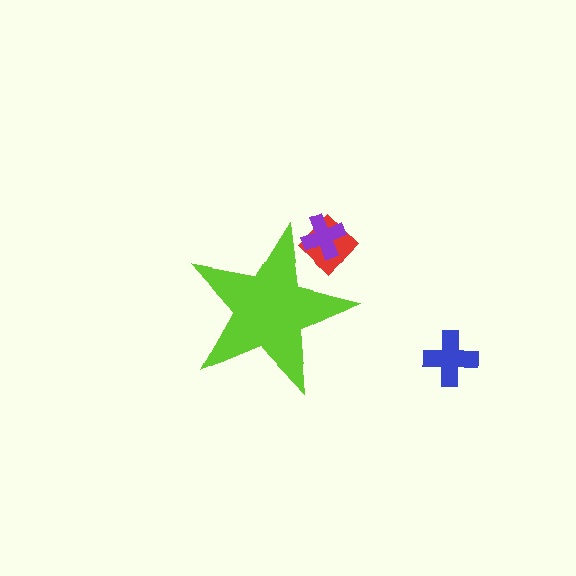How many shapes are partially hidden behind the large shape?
2 shapes are partially hidden.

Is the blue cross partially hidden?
No, the blue cross is fully visible.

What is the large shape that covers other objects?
A lime star.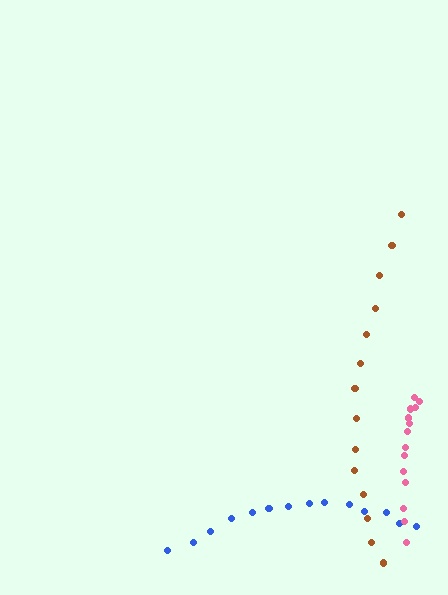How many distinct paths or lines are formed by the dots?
There are 3 distinct paths.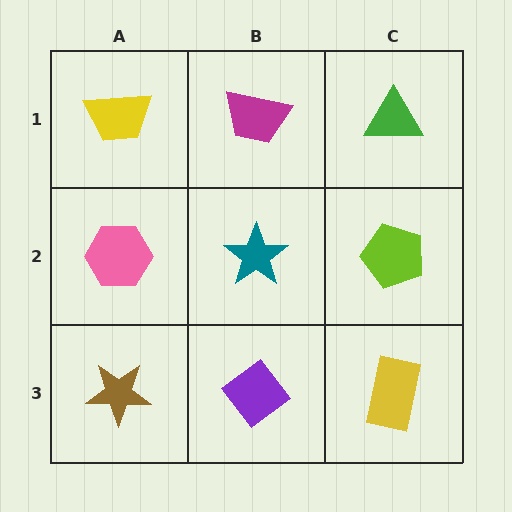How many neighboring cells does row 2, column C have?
3.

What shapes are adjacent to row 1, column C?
A lime pentagon (row 2, column C), a magenta trapezoid (row 1, column B).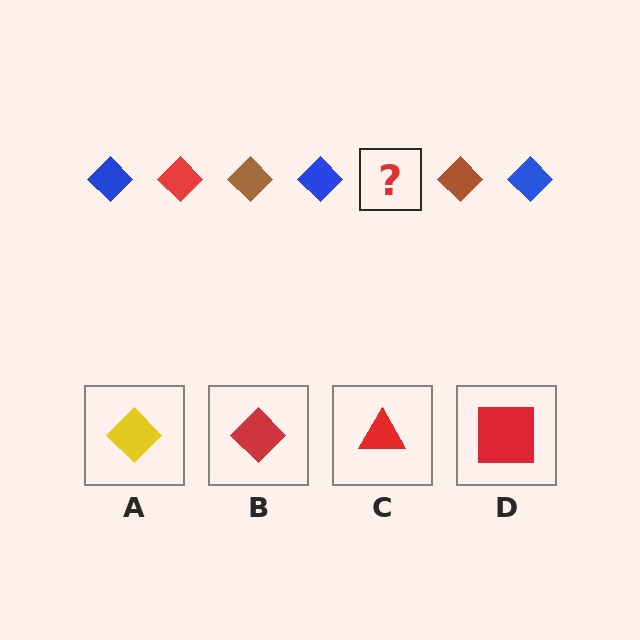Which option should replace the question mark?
Option B.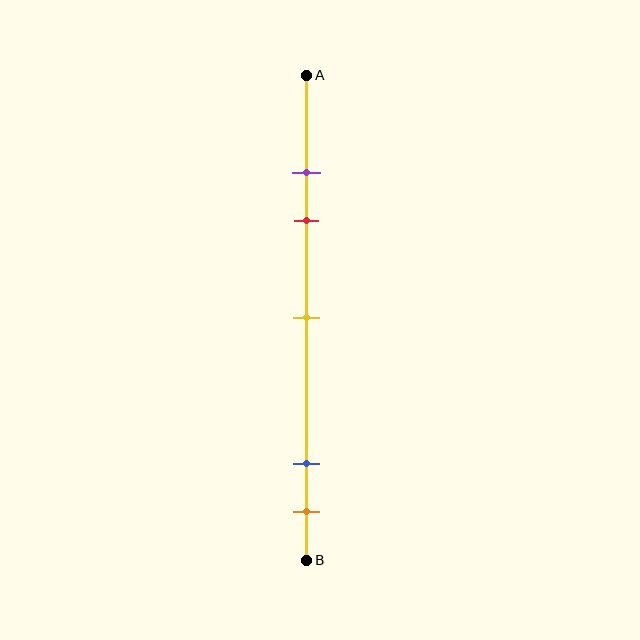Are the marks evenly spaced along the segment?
No, the marks are not evenly spaced.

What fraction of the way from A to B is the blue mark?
The blue mark is approximately 80% (0.8) of the way from A to B.